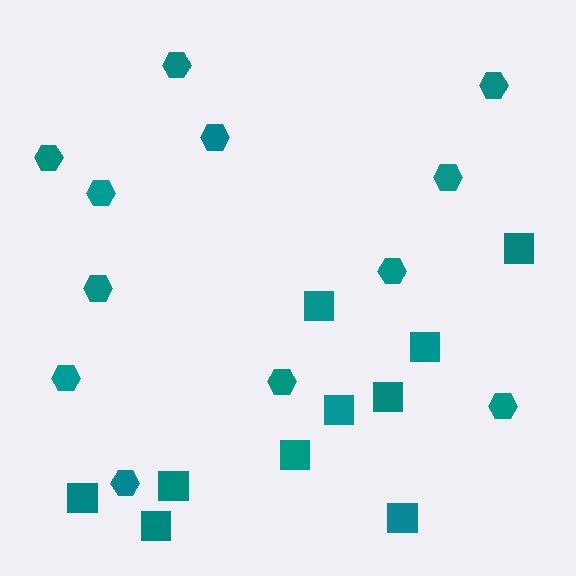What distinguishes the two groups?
There are 2 groups: one group of squares (10) and one group of hexagons (12).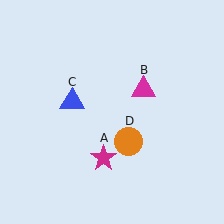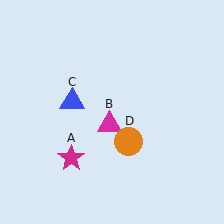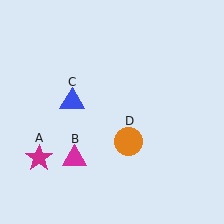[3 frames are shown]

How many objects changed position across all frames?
2 objects changed position: magenta star (object A), magenta triangle (object B).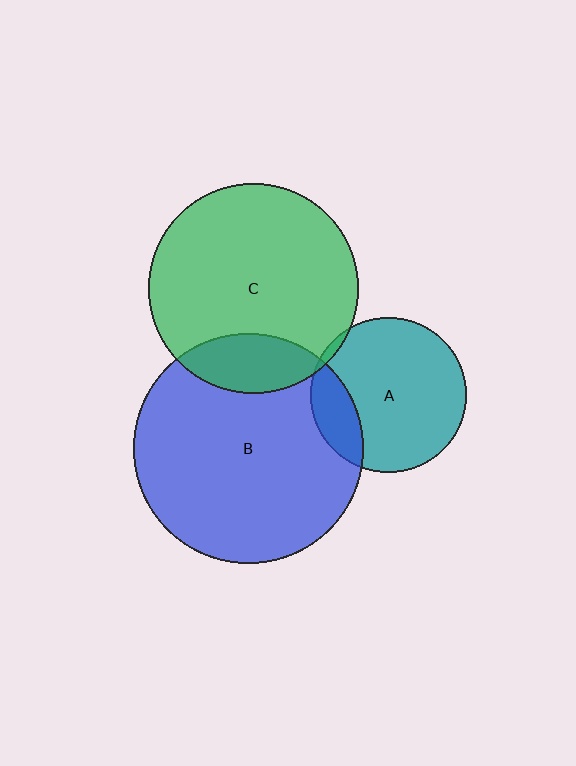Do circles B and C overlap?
Yes.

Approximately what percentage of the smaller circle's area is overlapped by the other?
Approximately 20%.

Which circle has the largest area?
Circle B (blue).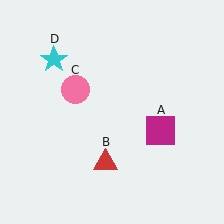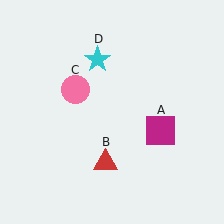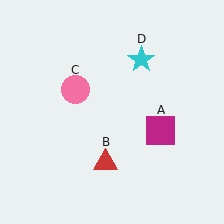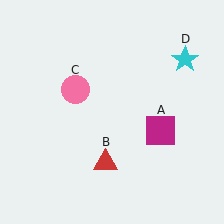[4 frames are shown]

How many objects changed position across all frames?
1 object changed position: cyan star (object D).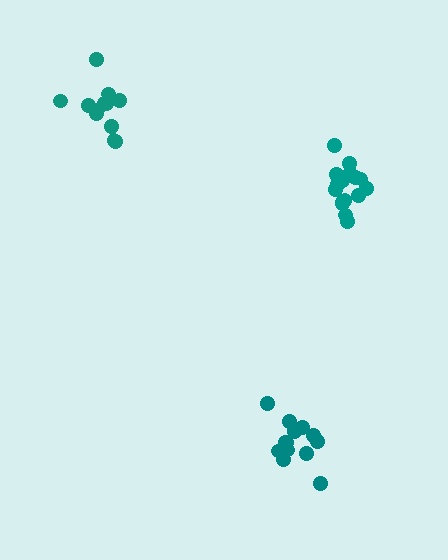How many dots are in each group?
Group 1: 13 dots, Group 2: 16 dots, Group 3: 12 dots (41 total).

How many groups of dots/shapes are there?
There are 3 groups.